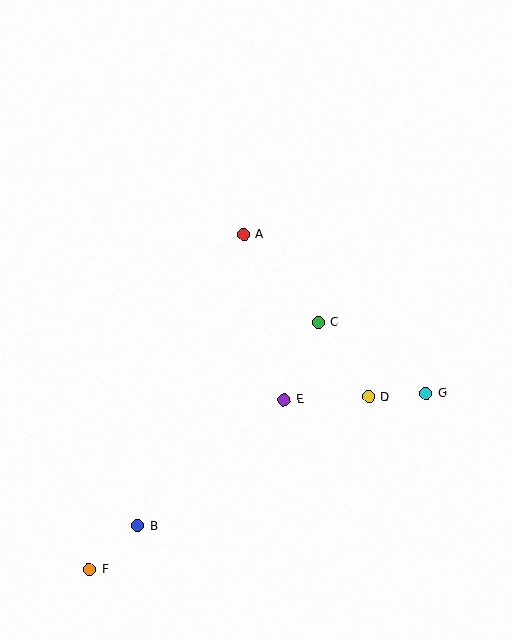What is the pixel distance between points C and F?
The distance between C and F is 337 pixels.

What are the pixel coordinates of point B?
Point B is at (138, 526).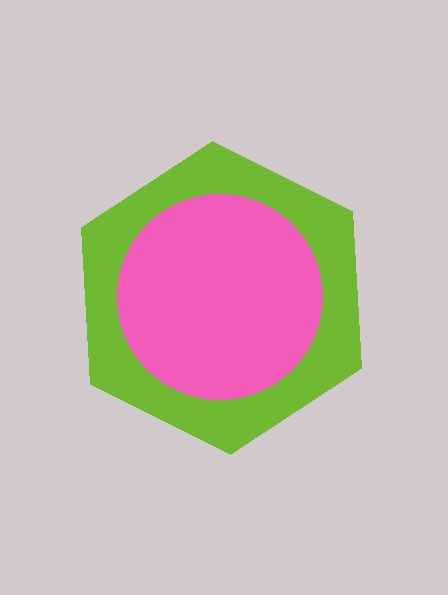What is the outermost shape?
The lime hexagon.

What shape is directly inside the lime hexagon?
The pink circle.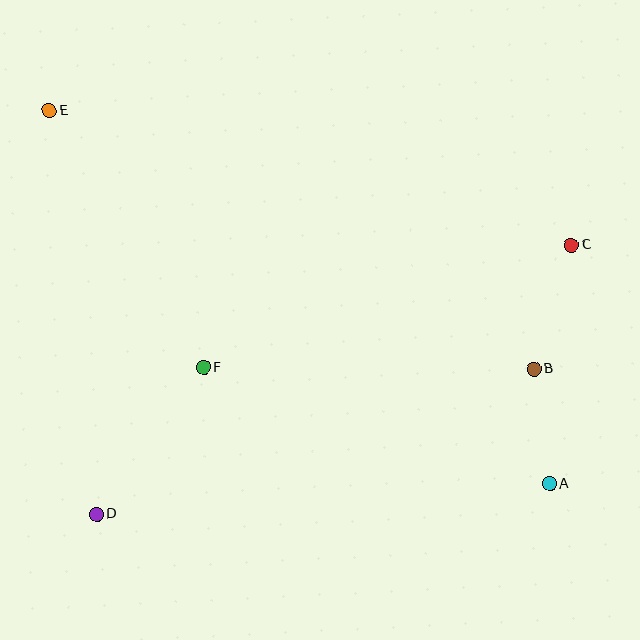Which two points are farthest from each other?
Points A and E are farthest from each other.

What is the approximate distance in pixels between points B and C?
The distance between B and C is approximately 130 pixels.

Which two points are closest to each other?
Points A and B are closest to each other.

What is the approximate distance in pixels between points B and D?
The distance between B and D is approximately 461 pixels.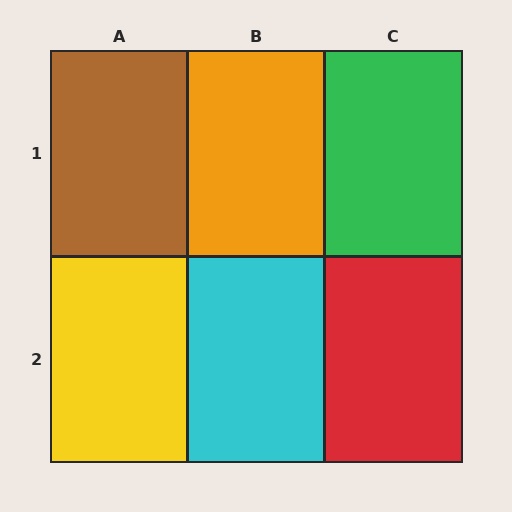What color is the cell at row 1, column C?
Green.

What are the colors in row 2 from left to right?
Yellow, cyan, red.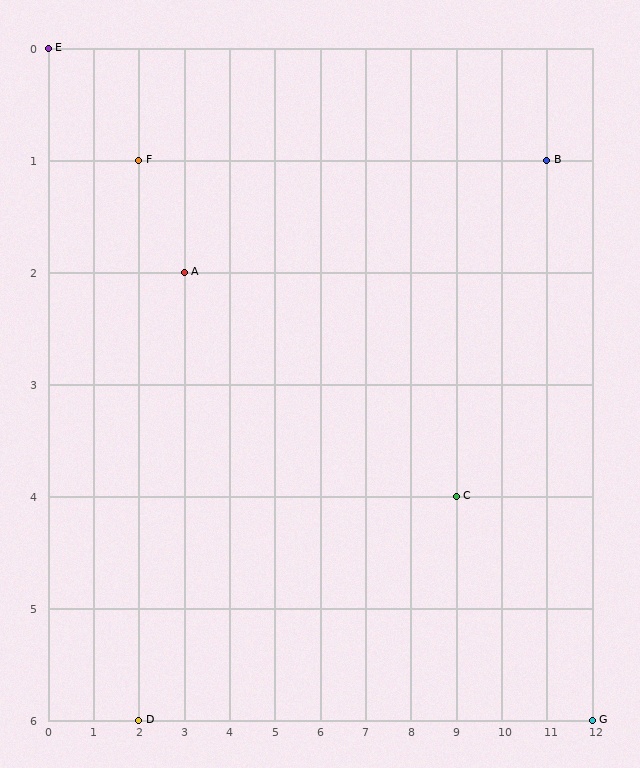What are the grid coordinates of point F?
Point F is at grid coordinates (2, 1).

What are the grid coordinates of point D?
Point D is at grid coordinates (2, 6).